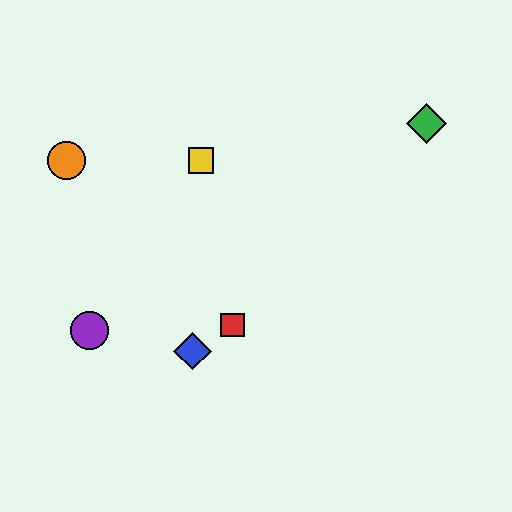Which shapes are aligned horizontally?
The yellow square, the orange circle are aligned horizontally.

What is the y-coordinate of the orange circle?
The orange circle is at y≈160.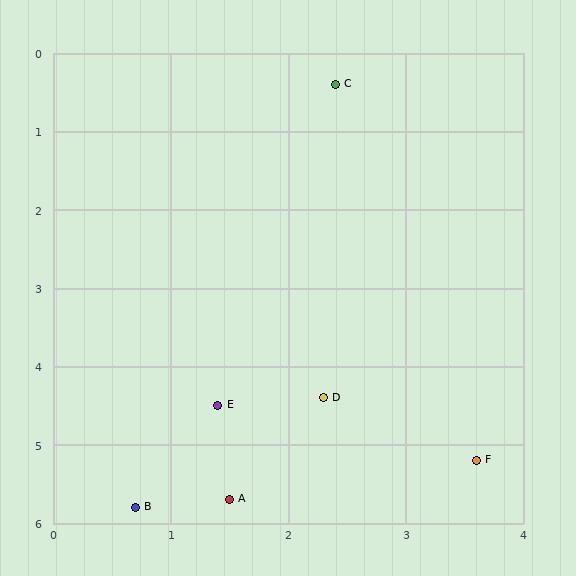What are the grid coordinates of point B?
Point B is at approximately (0.7, 5.8).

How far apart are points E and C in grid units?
Points E and C are about 4.2 grid units apart.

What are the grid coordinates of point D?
Point D is at approximately (2.3, 4.4).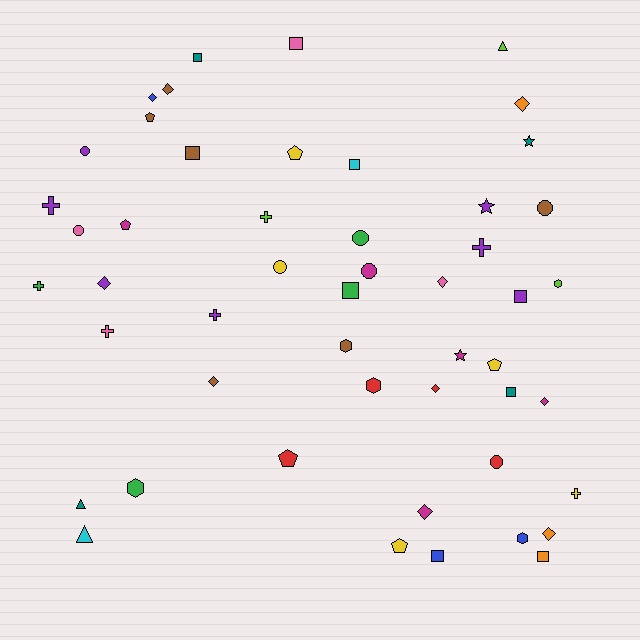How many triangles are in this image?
There are 3 triangles.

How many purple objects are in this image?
There are 7 purple objects.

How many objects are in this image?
There are 50 objects.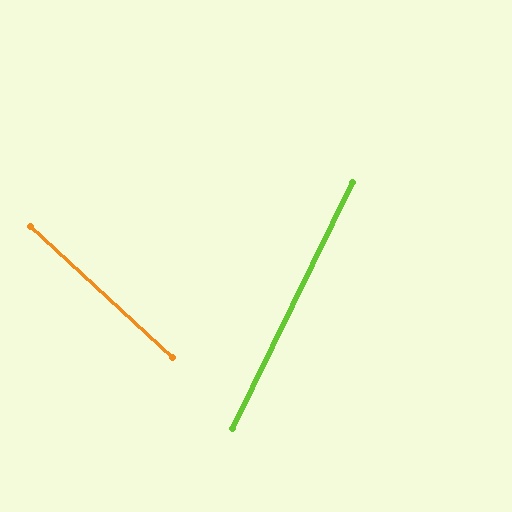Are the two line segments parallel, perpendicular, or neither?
Neither parallel nor perpendicular — they differ by about 73°.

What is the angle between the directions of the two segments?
Approximately 73 degrees.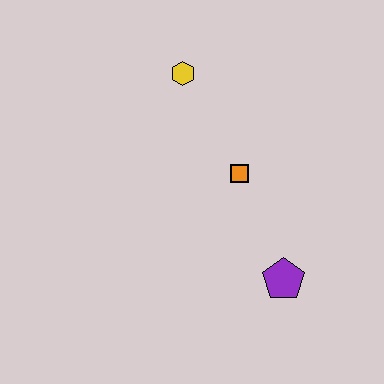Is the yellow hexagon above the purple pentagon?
Yes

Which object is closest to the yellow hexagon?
The orange square is closest to the yellow hexagon.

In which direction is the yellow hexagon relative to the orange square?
The yellow hexagon is above the orange square.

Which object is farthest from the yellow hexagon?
The purple pentagon is farthest from the yellow hexagon.